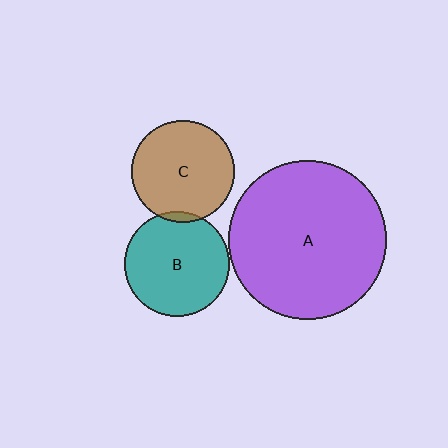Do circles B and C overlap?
Yes.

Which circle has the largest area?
Circle A (purple).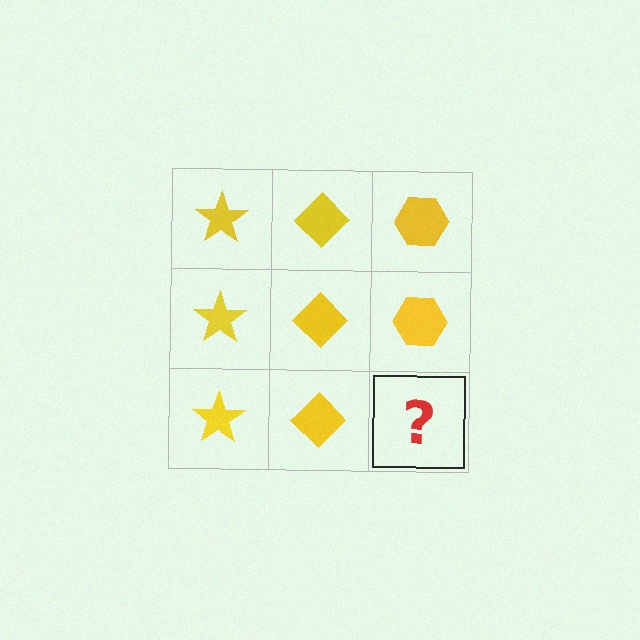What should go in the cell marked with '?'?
The missing cell should contain a yellow hexagon.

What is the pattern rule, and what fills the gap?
The rule is that each column has a consistent shape. The gap should be filled with a yellow hexagon.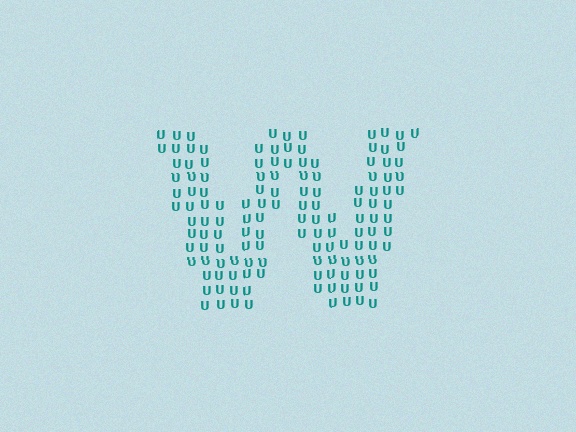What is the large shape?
The large shape is the letter W.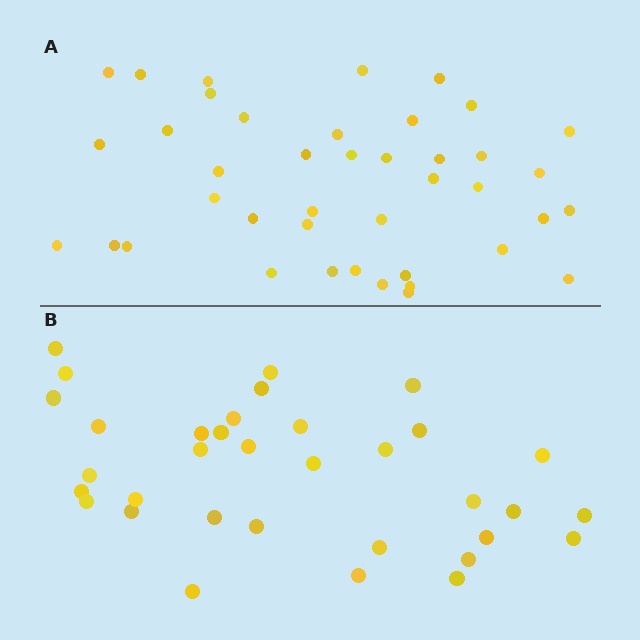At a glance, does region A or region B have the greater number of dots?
Region A (the top region) has more dots.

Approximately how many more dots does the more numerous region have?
Region A has roughly 8 or so more dots than region B.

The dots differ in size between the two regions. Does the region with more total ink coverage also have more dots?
No. Region B has more total ink coverage because its dots are larger, but region A actually contains more individual dots. Total area can be misleading — the number of items is what matters here.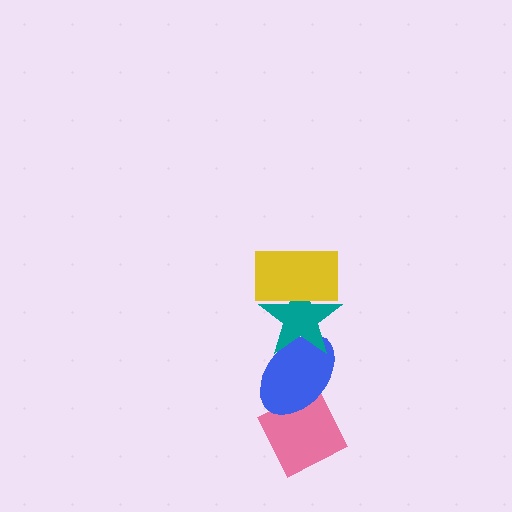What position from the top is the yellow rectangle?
The yellow rectangle is 1st from the top.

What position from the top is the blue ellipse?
The blue ellipse is 3rd from the top.